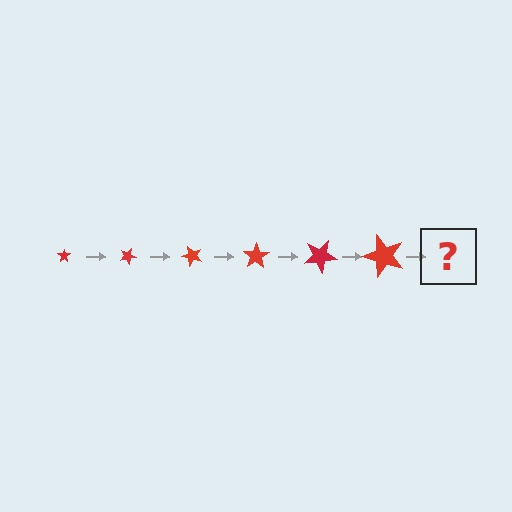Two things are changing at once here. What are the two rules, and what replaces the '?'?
The two rules are that the star grows larger each step and it rotates 25 degrees each step. The '?' should be a star, larger than the previous one and rotated 150 degrees from the start.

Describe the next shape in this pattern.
It should be a star, larger than the previous one and rotated 150 degrees from the start.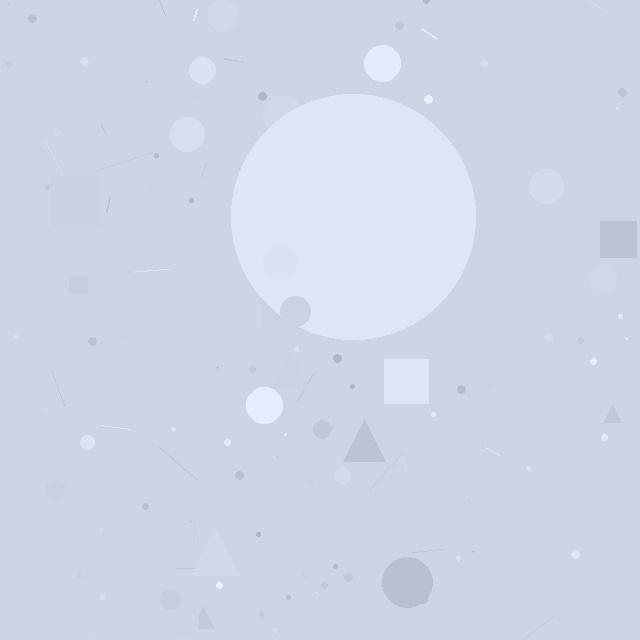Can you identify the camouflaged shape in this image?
The camouflaged shape is a circle.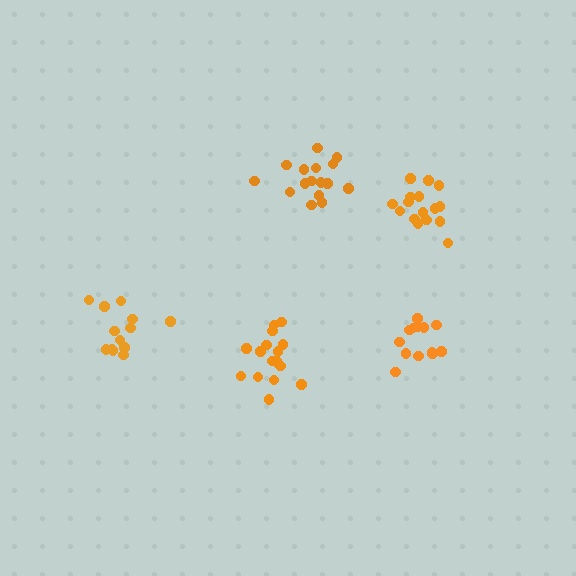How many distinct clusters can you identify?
There are 5 distinct clusters.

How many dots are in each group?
Group 1: 13 dots, Group 2: 16 dots, Group 3: 16 dots, Group 4: 16 dots, Group 5: 13 dots (74 total).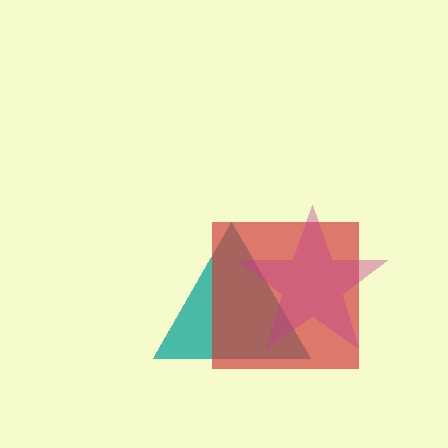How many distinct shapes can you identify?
There are 3 distinct shapes: a teal triangle, a red square, a magenta star.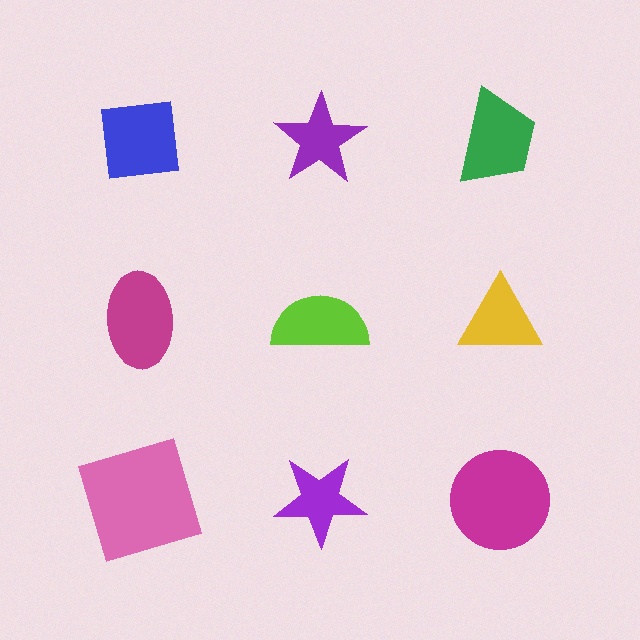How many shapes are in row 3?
3 shapes.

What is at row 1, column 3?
A green trapezoid.